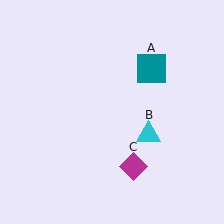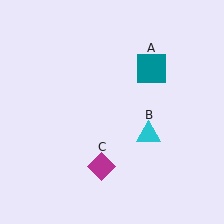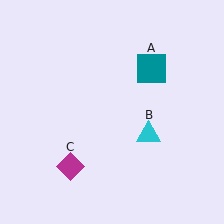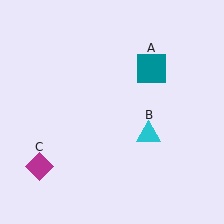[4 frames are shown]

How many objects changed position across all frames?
1 object changed position: magenta diamond (object C).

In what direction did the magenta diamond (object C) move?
The magenta diamond (object C) moved left.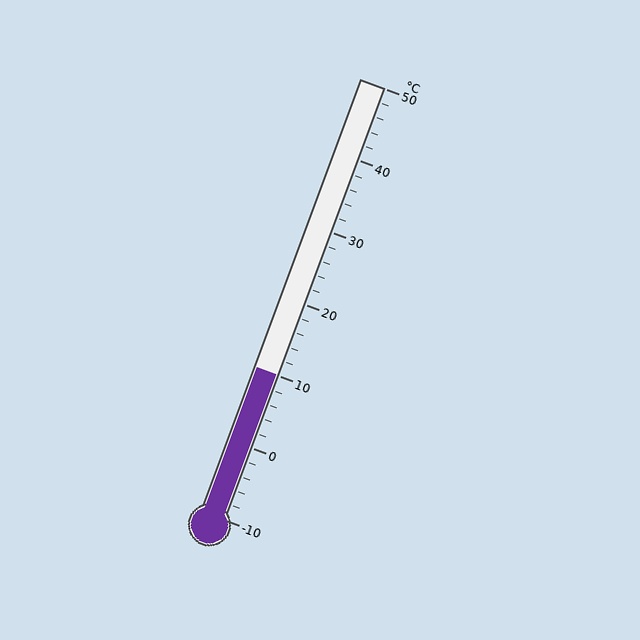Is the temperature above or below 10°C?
The temperature is at 10°C.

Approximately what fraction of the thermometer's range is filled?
The thermometer is filled to approximately 35% of its range.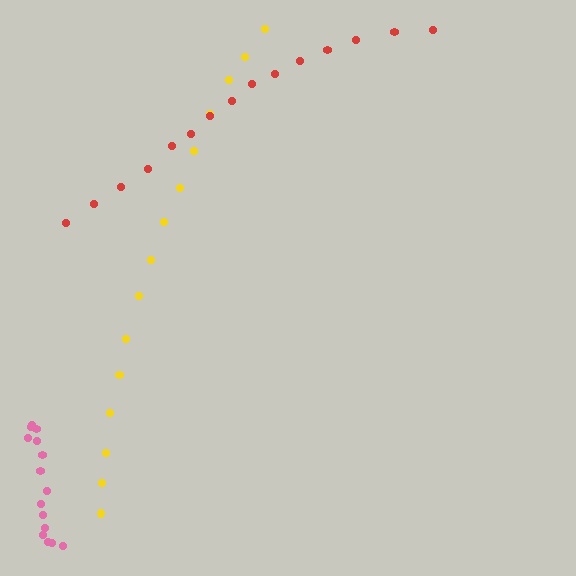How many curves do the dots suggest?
There are 3 distinct paths.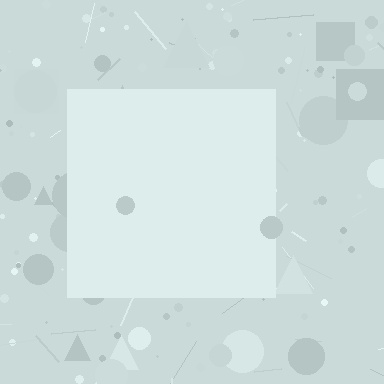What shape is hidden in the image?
A square is hidden in the image.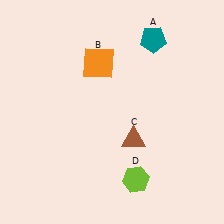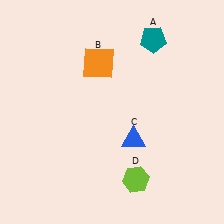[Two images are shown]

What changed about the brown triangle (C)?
In Image 1, C is brown. In Image 2, it changed to blue.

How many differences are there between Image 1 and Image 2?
There is 1 difference between the two images.